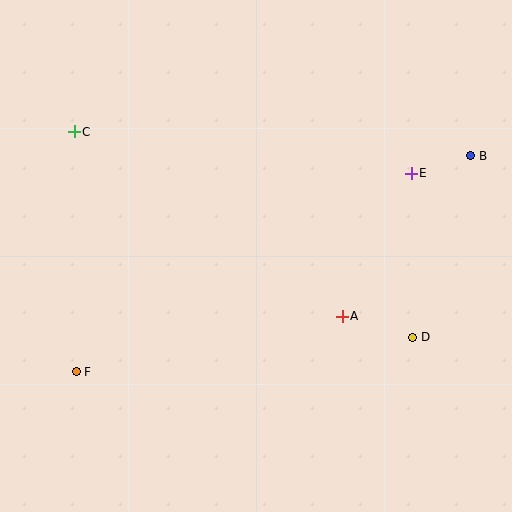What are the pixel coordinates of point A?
Point A is at (342, 316).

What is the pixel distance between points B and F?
The distance between B and F is 450 pixels.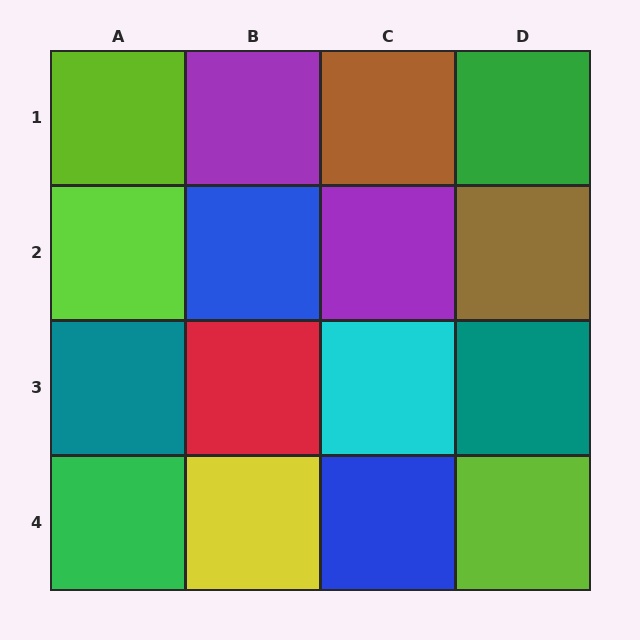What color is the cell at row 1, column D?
Green.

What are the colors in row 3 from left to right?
Teal, red, cyan, teal.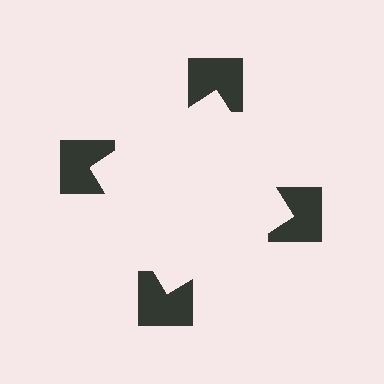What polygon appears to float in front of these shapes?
An illusory square — its edges are inferred from the aligned wedge cuts in the notched squares, not physically drawn.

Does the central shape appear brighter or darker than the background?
It typically appears slightly brighter than the background, even though no actual brightness change is drawn.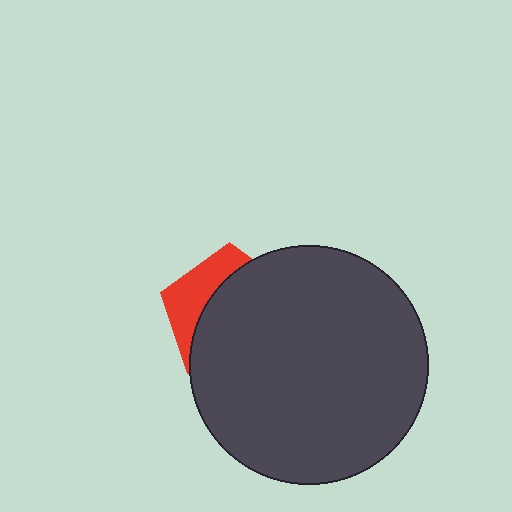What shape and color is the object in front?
The object in front is a dark gray circle.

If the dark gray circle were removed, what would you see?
You would see the complete red pentagon.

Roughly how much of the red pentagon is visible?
A small part of it is visible (roughly 30%).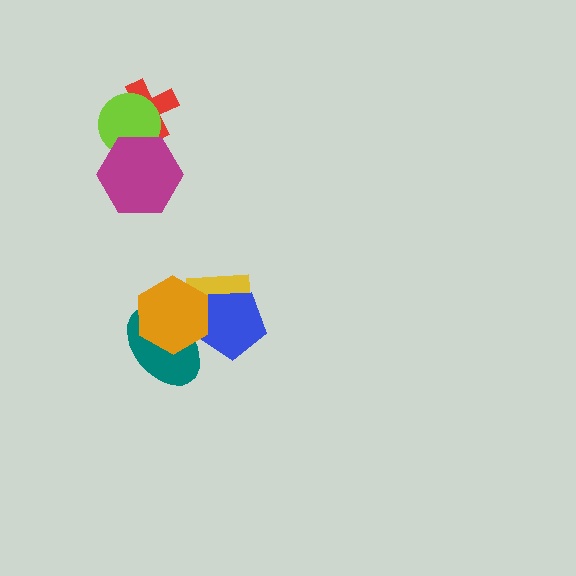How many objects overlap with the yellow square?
3 objects overlap with the yellow square.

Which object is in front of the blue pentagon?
The orange hexagon is in front of the blue pentagon.